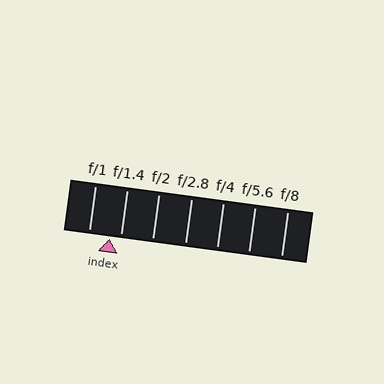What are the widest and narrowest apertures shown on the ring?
The widest aperture shown is f/1 and the narrowest is f/8.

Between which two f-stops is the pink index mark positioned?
The index mark is between f/1 and f/1.4.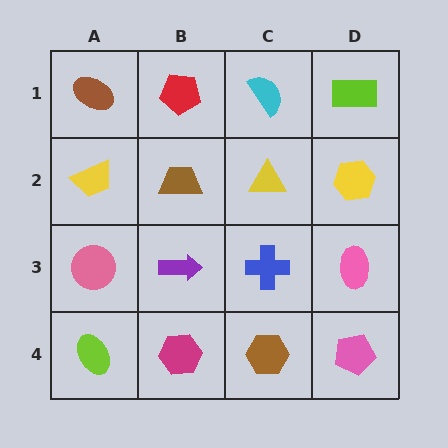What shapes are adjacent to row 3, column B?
A brown trapezoid (row 2, column B), a magenta hexagon (row 4, column B), a pink circle (row 3, column A), a blue cross (row 3, column C).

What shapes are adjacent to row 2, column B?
A red pentagon (row 1, column B), a purple arrow (row 3, column B), a yellow trapezoid (row 2, column A), a yellow triangle (row 2, column C).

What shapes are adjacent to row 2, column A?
A brown ellipse (row 1, column A), a pink circle (row 3, column A), a brown trapezoid (row 2, column B).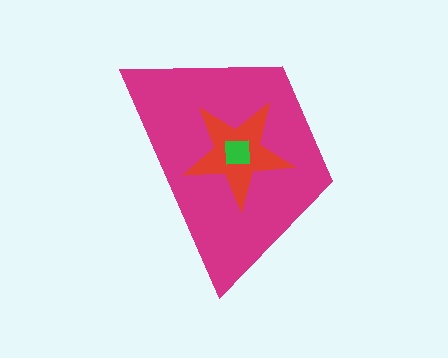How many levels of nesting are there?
3.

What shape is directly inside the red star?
The green square.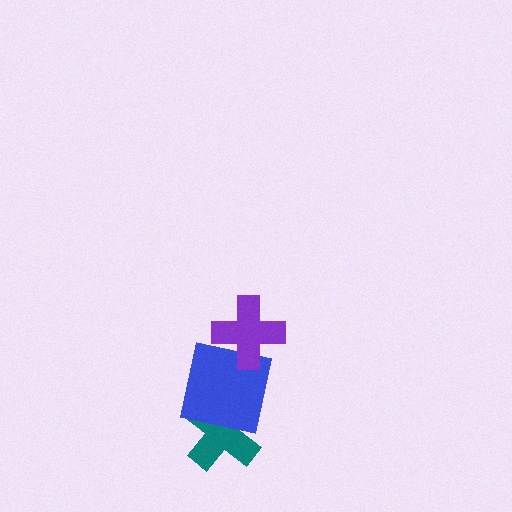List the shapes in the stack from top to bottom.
From top to bottom: the purple cross, the blue square, the teal cross.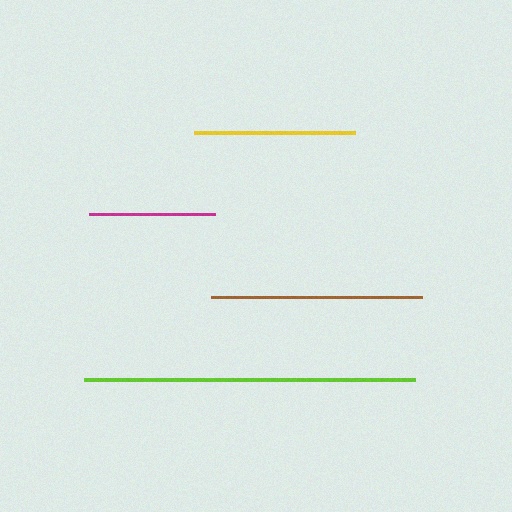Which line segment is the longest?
The lime line is the longest at approximately 331 pixels.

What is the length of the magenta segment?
The magenta segment is approximately 126 pixels long.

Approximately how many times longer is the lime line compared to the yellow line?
The lime line is approximately 2.1 times the length of the yellow line.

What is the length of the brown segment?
The brown segment is approximately 211 pixels long.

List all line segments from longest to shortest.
From longest to shortest: lime, brown, yellow, magenta.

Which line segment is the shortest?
The magenta line is the shortest at approximately 126 pixels.